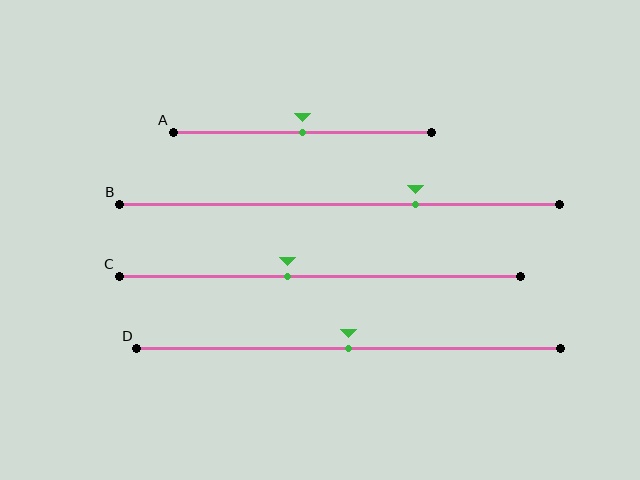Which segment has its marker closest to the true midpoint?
Segment A has its marker closest to the true midpoint.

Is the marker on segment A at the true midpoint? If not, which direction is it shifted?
Yes, the marker on segment A is at the true midpoint.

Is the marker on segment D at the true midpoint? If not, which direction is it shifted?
Yes, the marker on segment D is at the true midpoint.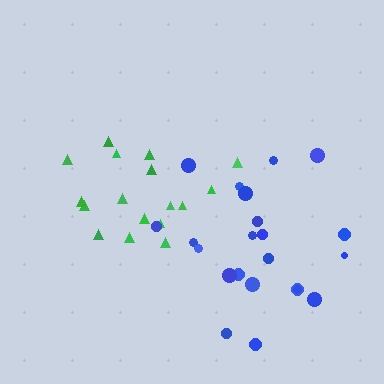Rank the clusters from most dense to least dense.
green, blue.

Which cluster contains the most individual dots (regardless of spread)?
Blue (22).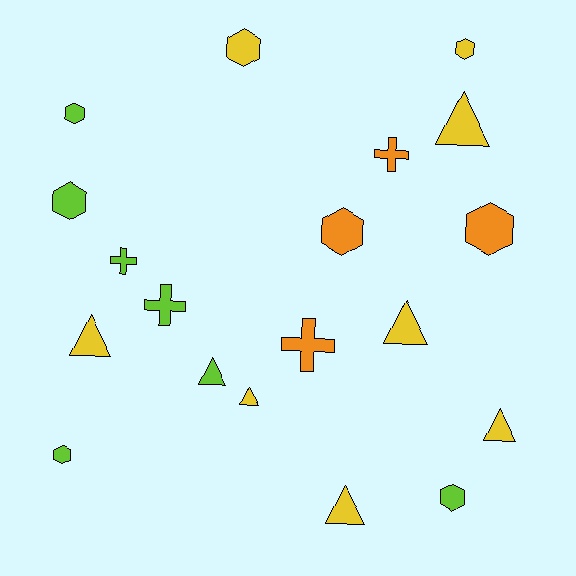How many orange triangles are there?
There are no orange triangles.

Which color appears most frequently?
Yellow, with 8 objects.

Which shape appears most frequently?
Hexagon, with 8 objects.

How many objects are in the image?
There are 19 objects.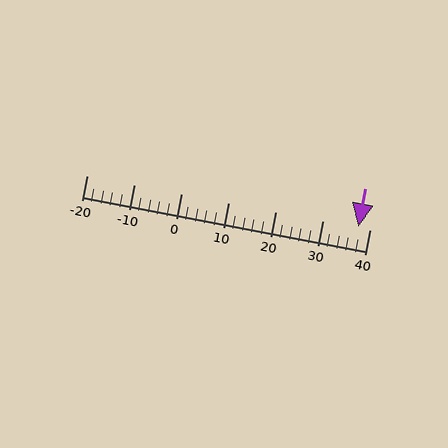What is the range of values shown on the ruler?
The ruler shows values from -20 to 40.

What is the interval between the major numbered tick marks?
The major tick marks are spaced 10 units apart.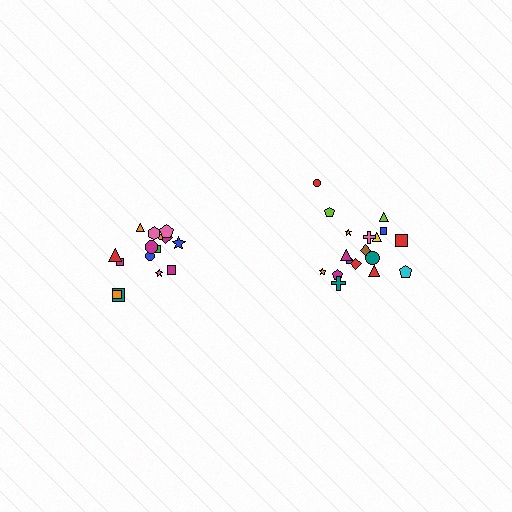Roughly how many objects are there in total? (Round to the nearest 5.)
Roughly 35 objects in total.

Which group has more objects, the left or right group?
The right group.